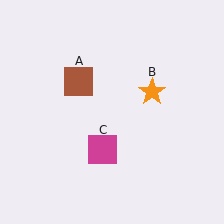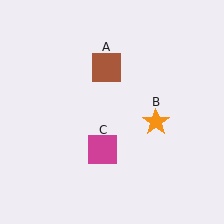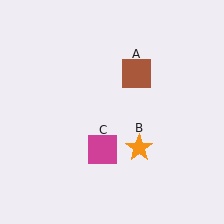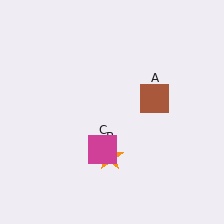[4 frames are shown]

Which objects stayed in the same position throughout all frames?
Magenta square (object C) remained stationary.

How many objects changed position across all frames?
2 objects changed position: brown square (object A), orange star (object B).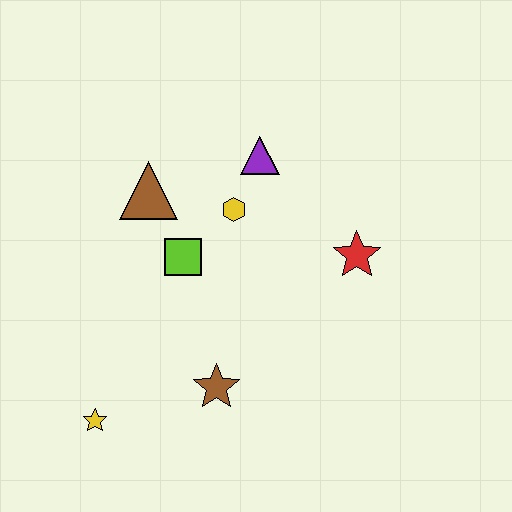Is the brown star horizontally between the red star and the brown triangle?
Yes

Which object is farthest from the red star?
The yellow star is farthest from the red star.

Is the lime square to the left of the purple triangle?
Yes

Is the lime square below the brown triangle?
Yes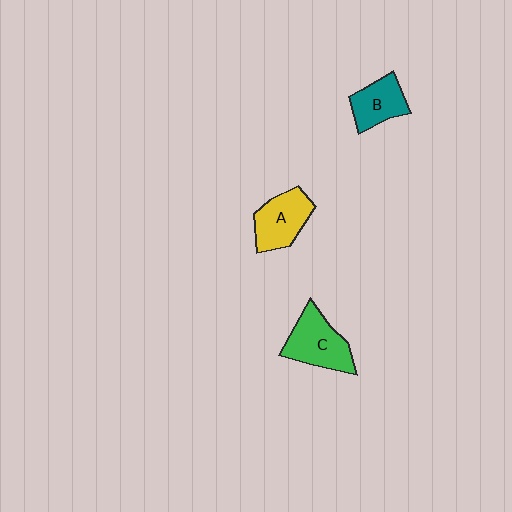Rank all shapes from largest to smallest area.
From largest to smallest: C (green), A (yellow), B (teal).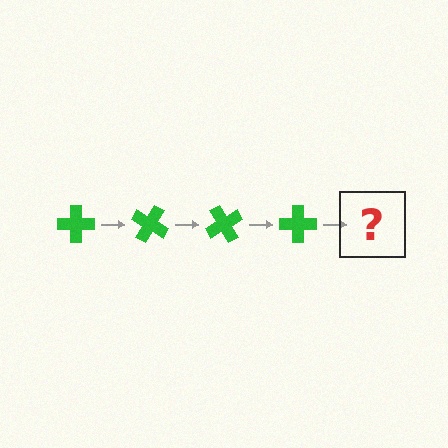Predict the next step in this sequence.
The next step is a green cross rotated 120 degrees.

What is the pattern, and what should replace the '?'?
The pattern is that the cross rotates 30 degrees each step. The '?' should be a green cross rotated 120 degrees.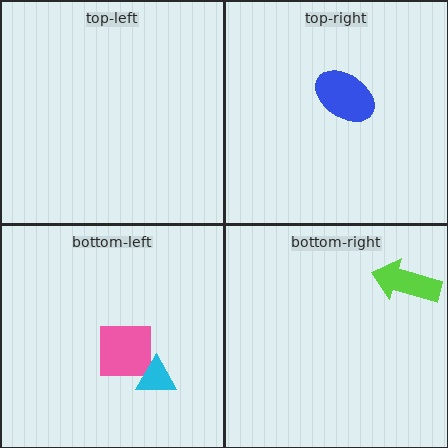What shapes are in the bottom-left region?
The pink square, the cyan triangle.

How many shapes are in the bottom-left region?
2.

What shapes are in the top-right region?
The blue ellipse.